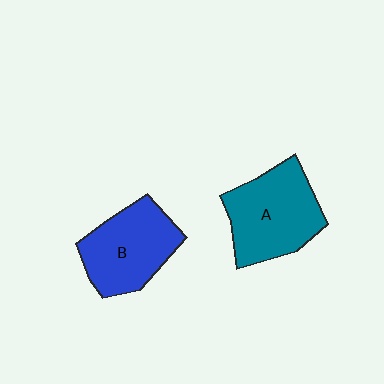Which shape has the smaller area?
Shape B (blue).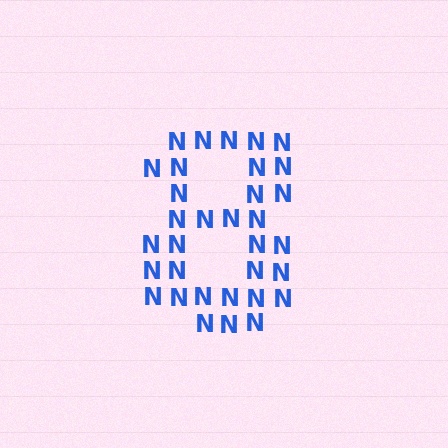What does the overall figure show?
The overall figure shows the digit 8.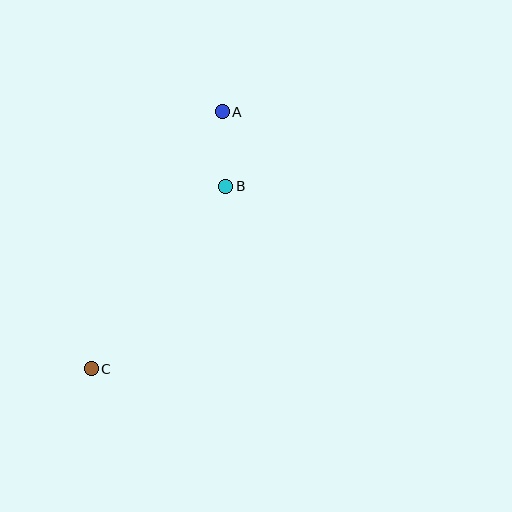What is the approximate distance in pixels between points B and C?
The distance between B and C is approximately 227 pixels.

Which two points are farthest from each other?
Points A and C are farthest from each other.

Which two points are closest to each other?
Points A and B are closest to each other.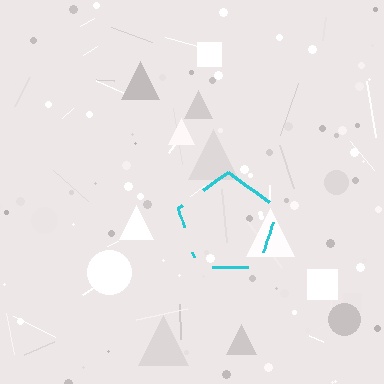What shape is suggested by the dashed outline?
The dashed outline suggests a pentagon.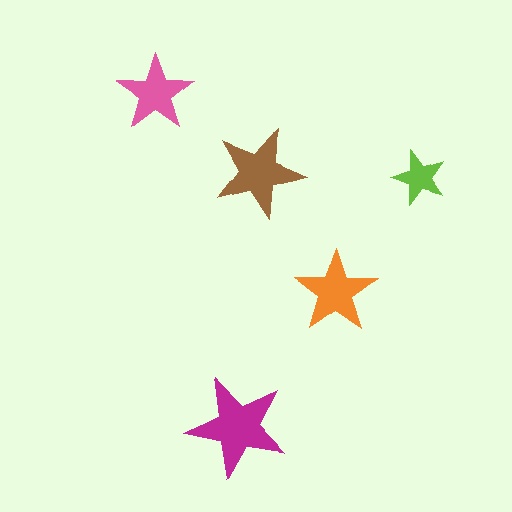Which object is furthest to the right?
The lime star is rightmost.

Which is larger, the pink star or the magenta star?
The magenta one.